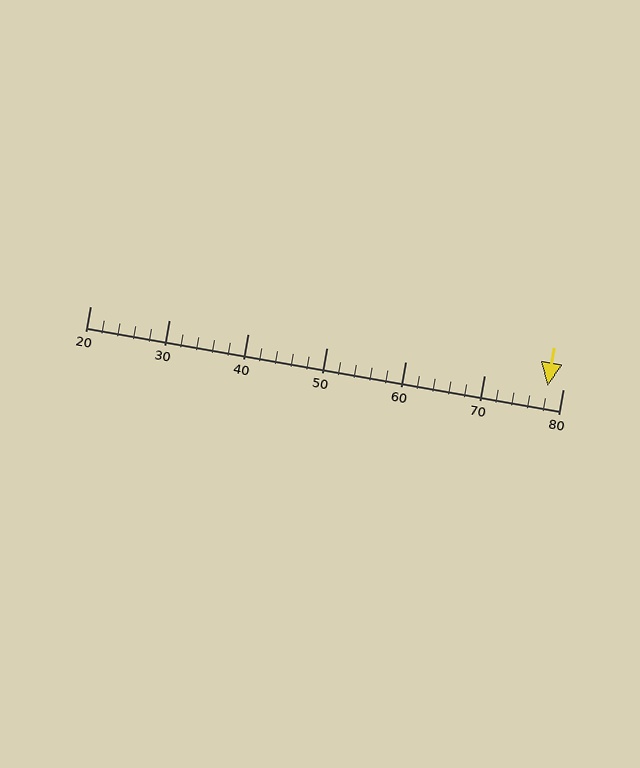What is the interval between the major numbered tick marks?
The major tick marks are spaced 10 units apart.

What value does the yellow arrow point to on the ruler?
The yellow arrow points to approximately 78.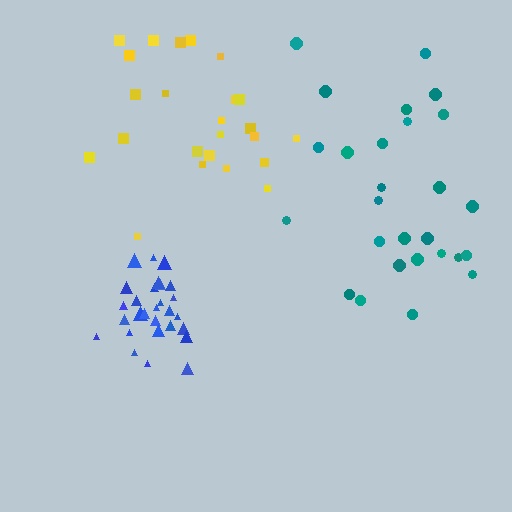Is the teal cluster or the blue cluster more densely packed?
Blue.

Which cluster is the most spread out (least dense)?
Teal.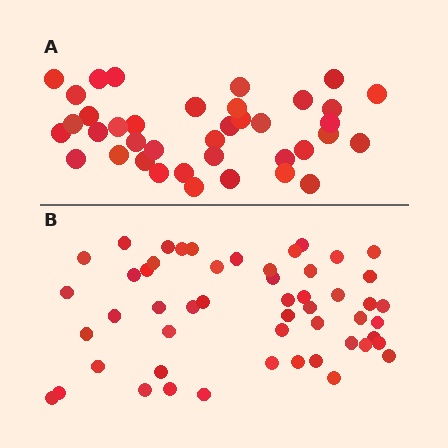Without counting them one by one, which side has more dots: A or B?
Region B (the bottom region) has more dots.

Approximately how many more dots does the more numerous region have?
Region B has approximately 15 more dots than region A.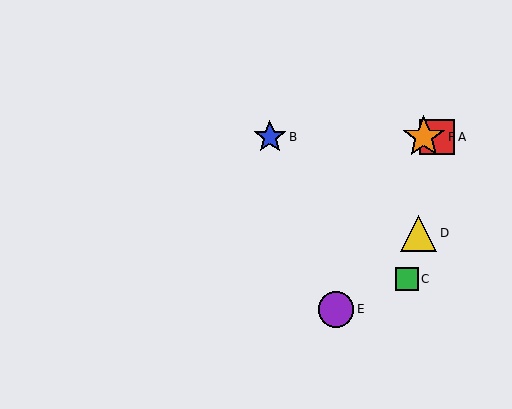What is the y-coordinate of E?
Object E is at y≈309.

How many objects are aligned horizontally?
3 objects (A, B, F) are aligned horizontally.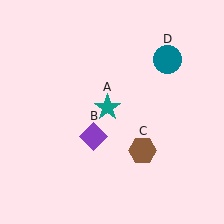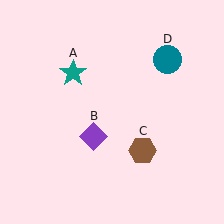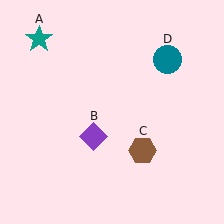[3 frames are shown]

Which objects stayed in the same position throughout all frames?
Purple diamond (object B) and brown hexagon (object C) and teal circle (object D) remained stationary.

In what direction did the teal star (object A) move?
The teal star (object A) moved up and to the left.